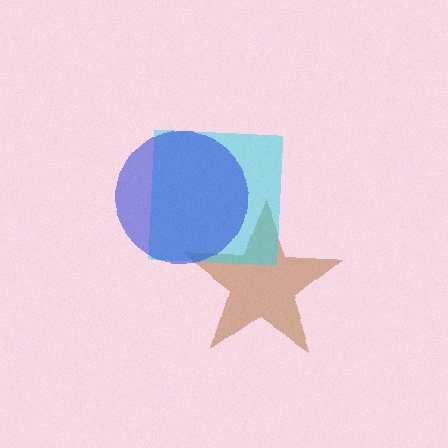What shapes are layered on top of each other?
The layered shapes are: a brown star, a cyan square, a blue circle.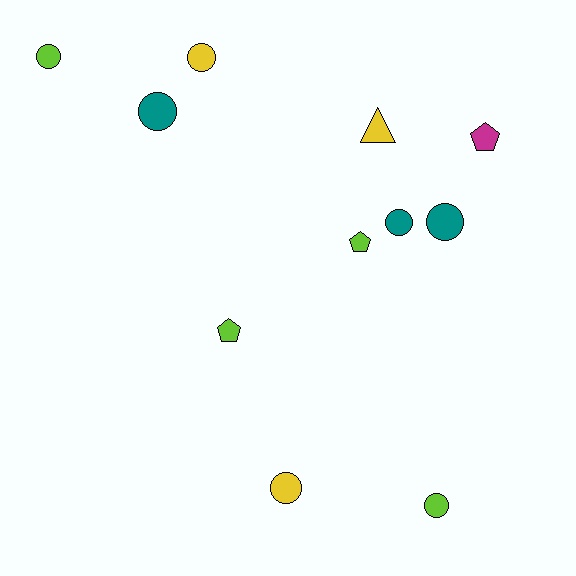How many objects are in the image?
There are 11 objects.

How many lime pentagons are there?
There are 2 lime pentagons.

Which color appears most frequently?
Lime, with 4 objects.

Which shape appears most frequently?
Circle, with 7 objects.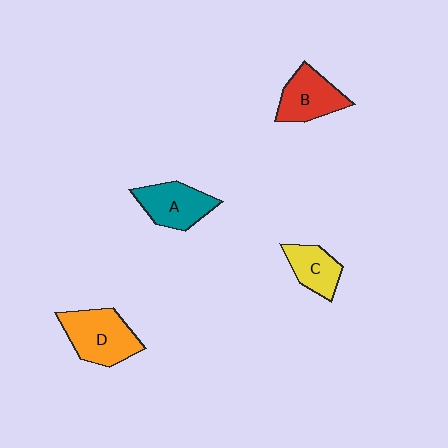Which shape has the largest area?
Shape D (orange).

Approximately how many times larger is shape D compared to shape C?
Approximately 1.6 times.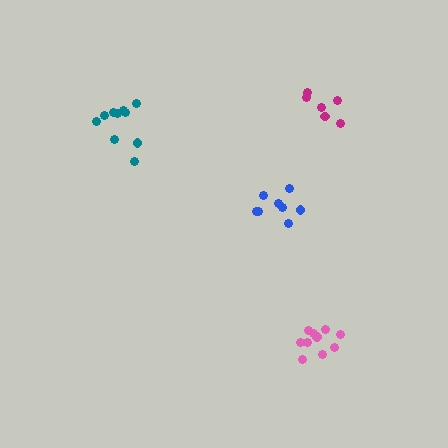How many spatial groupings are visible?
There are 4 spatial groupings.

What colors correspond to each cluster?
The clusters are colored: pink, magenta, teal, blue.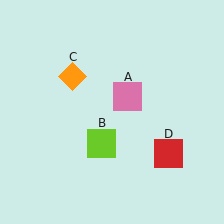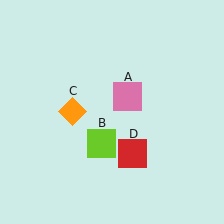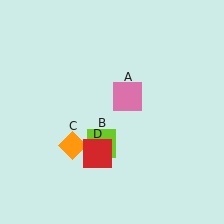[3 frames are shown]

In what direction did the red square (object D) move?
The red square (object D) moved left.